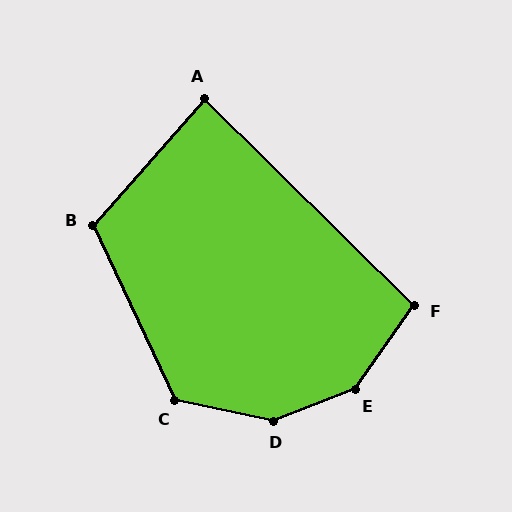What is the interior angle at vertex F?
Approximately 99 degrees (obtuse).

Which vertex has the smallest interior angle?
A, at approximately 87 degrees.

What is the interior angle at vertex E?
Approximately 147 degrees (obtuse).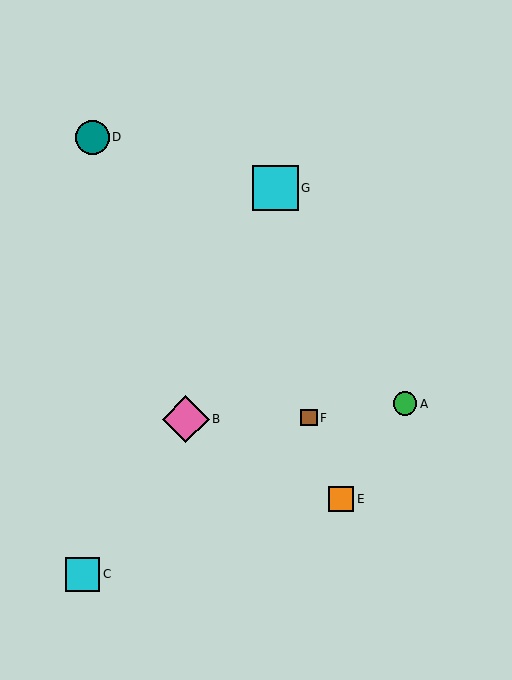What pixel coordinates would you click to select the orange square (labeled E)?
Click at (341, 499) to select the orange square E.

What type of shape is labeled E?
Shape E is an orange square.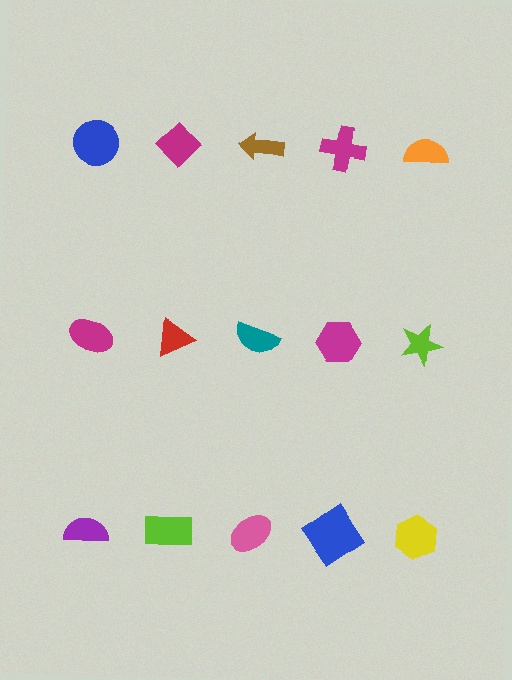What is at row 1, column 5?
An orange semicircle.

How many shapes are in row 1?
5 shapes.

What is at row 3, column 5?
A yellow hexagon.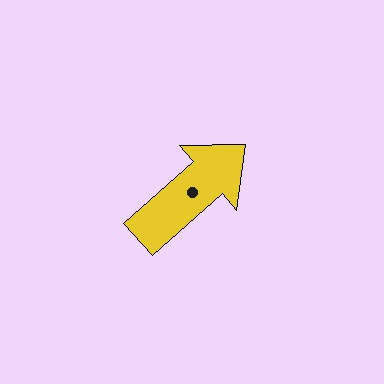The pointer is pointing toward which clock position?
Roughly 2 o'clock.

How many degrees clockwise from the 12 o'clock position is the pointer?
Approximately 49 degrees.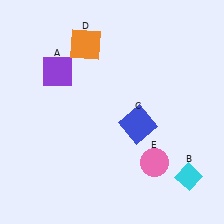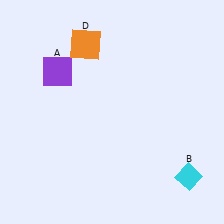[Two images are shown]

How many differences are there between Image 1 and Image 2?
There are 2 differences between the two images.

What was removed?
The pink circle (E), the blue square (C) were removed in Image 2.